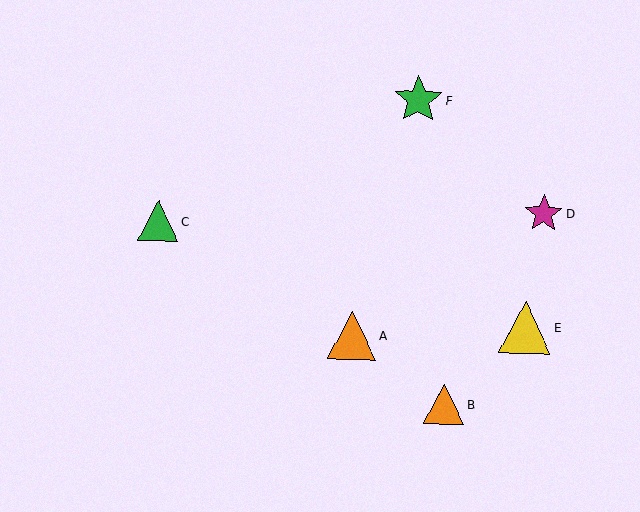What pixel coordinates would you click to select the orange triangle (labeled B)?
Click at (444, 404) to select the orange triangle B.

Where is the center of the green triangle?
The center of the green triangle is at (158, 221).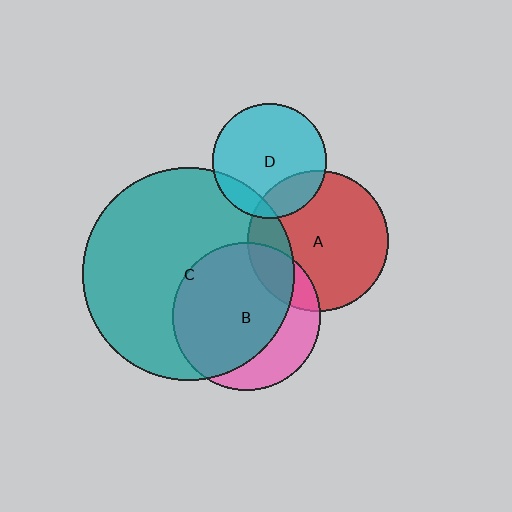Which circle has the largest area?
Circle C (teal).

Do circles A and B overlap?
Yes.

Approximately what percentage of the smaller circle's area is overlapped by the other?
Approximately 20%.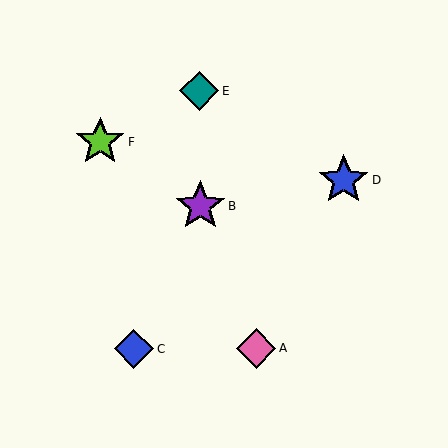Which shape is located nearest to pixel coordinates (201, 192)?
The purple star (labeled B) at (200, 206) is nearest to that location.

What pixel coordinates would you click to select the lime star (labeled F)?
Click at (100, 142) to select the lime star F.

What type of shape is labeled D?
Shape D is a blue star.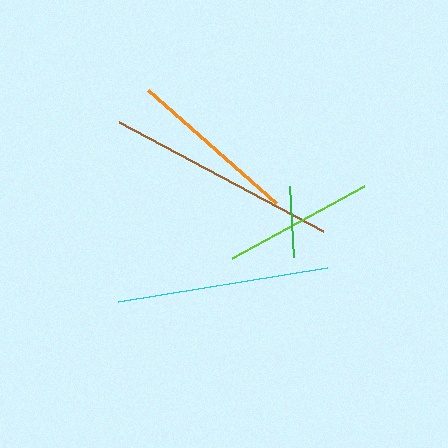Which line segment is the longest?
The brown line is the longest at approximately 232 pixels.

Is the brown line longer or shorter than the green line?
The brown line is longer than the green line.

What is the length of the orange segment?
The orange segment is approximately 171 pixels long.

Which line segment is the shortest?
The green line is the shortest at approximately 72 pixels.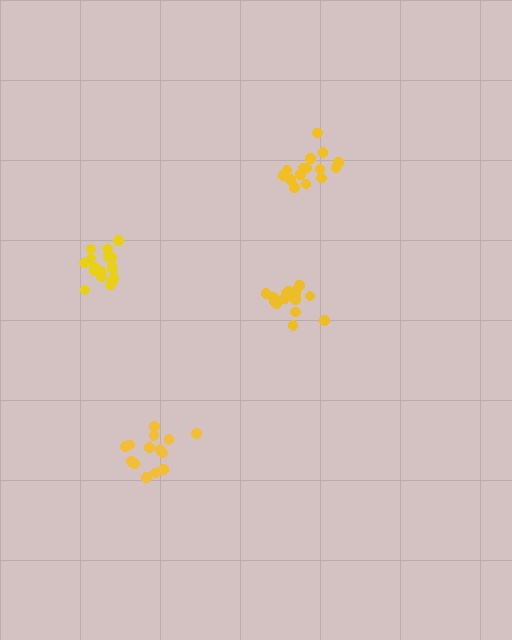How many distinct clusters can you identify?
There are 4 distinct clusters.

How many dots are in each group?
Group 1: 16 dots, Group 2: 17 dots, Group 3: 16 dots, Group 4: 14 dots (63 total).